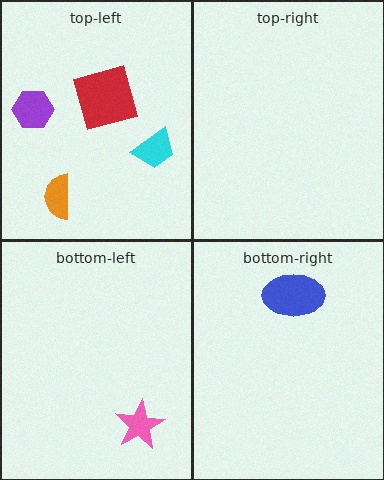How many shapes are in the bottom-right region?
1.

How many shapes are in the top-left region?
4.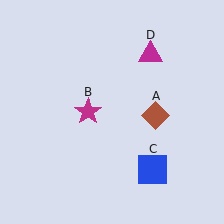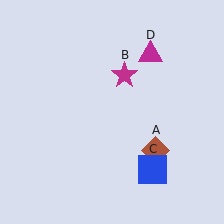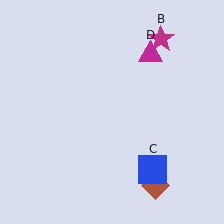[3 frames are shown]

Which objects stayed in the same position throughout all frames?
Blue square (object C) and magenta triangle (object D) remained stationary.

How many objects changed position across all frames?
2 objects changed position: brown diamond (object A), magenta star (object B).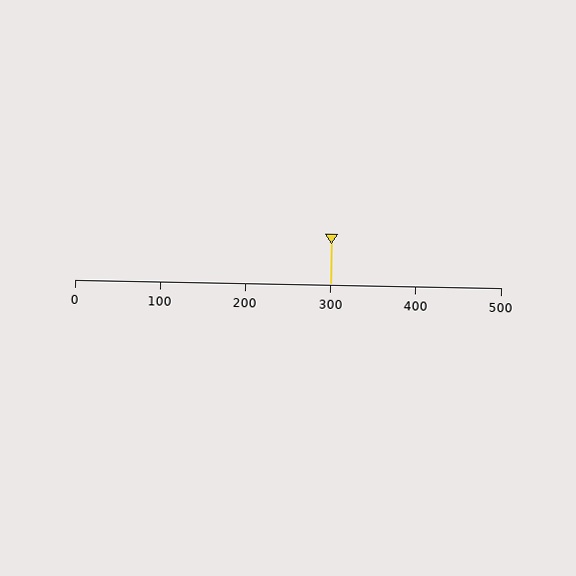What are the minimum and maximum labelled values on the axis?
The axis runs from 0 to 500.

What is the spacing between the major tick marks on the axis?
The major ticks are spaced 100 apart.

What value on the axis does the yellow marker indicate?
The marker indicates approximately 300.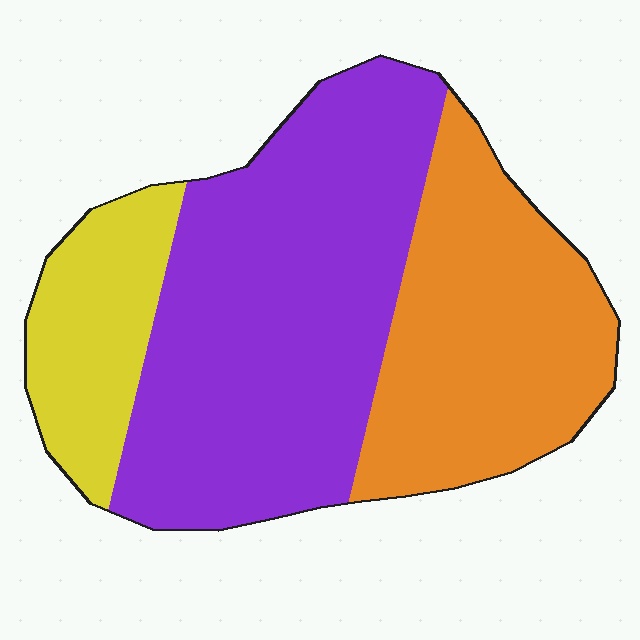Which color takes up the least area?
Yellow, at roughly 15%.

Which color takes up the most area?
Purple, at roughly 50%.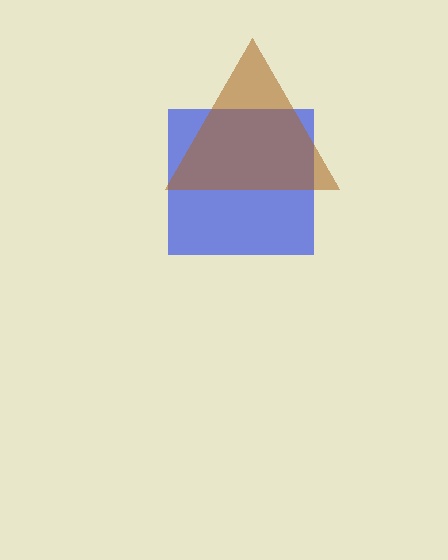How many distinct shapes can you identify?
There are 2 distinct shapes: a blue square, a brown triangle.